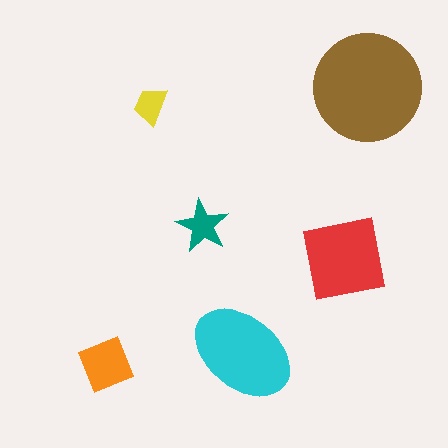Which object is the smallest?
The yellow trapezoid.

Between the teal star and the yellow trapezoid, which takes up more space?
The teal star.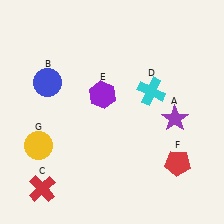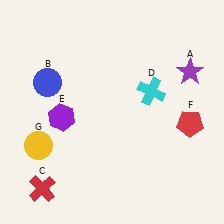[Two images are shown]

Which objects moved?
The objects that moved are: the purple star (A), the purple hexagon (E), the red pentagon (F).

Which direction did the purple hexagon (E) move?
The purple hexagon (E) moved left.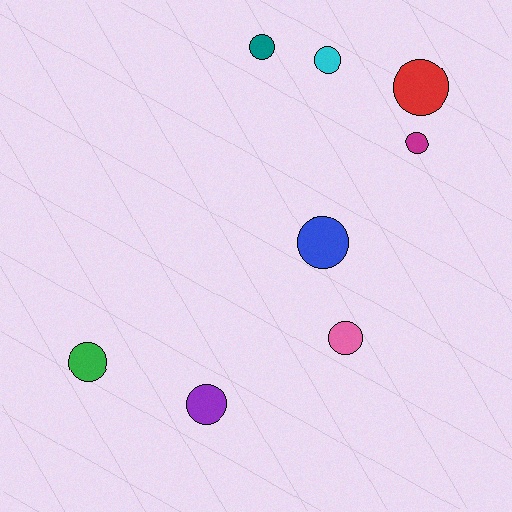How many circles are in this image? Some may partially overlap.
There are 8 circles.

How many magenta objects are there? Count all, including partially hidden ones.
There is 1 magenta object.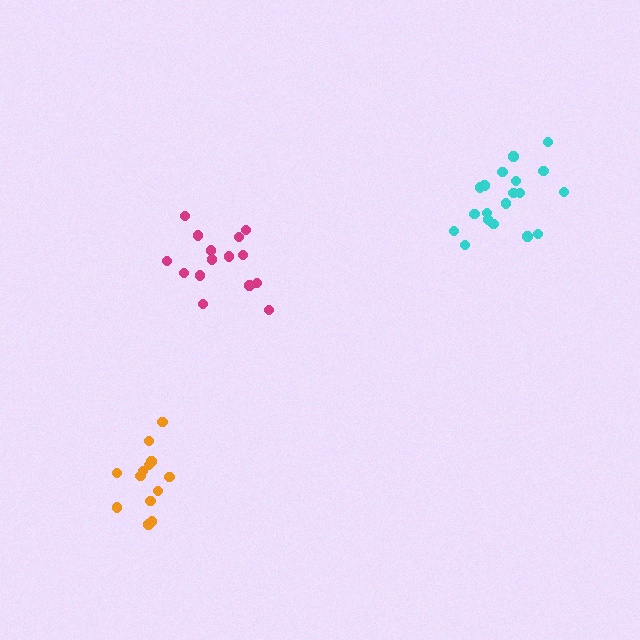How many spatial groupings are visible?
There are 3 spatial groupings.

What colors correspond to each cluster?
The clusters are colored: orange, magenta, cyan.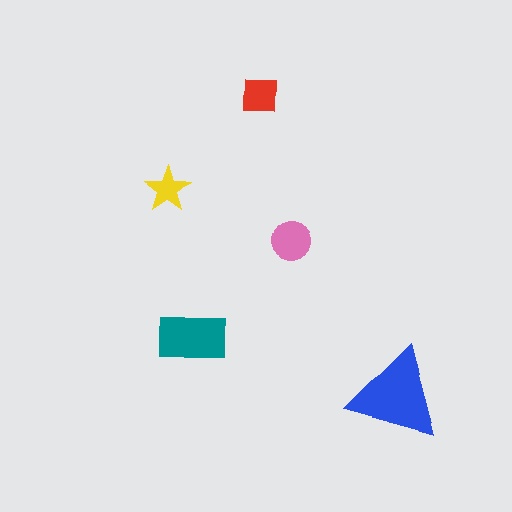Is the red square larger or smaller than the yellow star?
Larger.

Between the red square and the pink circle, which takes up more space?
The pink circle.